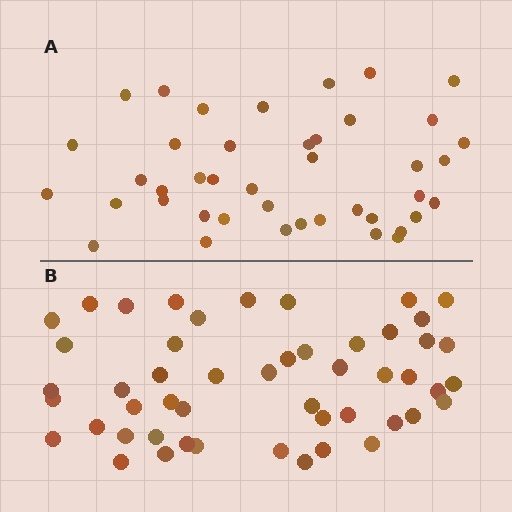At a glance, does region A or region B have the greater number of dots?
Region B (the bottom region) has more dots.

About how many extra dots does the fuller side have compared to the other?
Region B has roughly 8 or so more dots than region A.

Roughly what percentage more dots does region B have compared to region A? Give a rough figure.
About 20% more.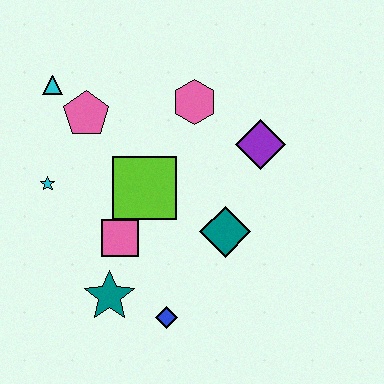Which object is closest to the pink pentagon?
The cyan triangle is closest to the pink pentagon.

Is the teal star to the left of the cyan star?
No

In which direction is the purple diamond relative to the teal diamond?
The purple diamond is above the teal diamond.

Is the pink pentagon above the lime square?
Yes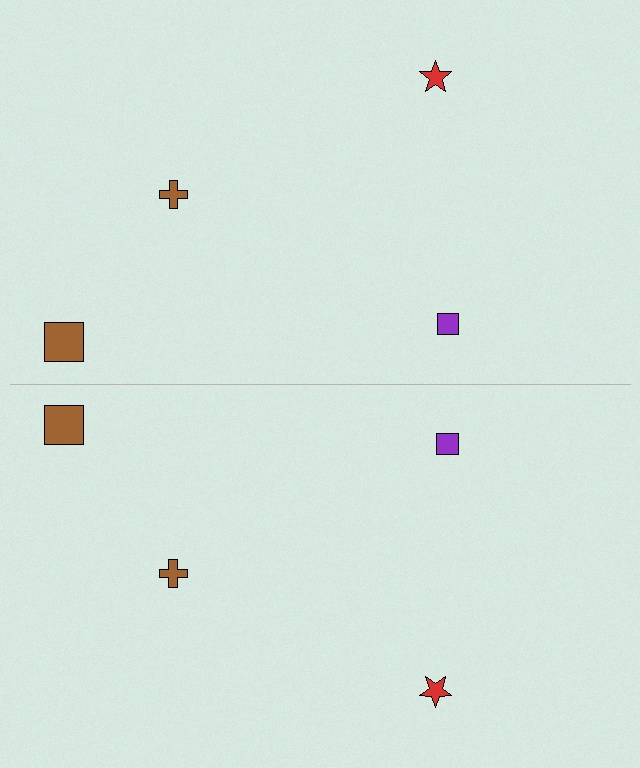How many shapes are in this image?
There are 8 shapes in this image.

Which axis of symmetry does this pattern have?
The pattern has a horizontal axis of symmetry running through the center of the image.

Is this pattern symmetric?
Yes, this pattern has bilateral (reflection) symmetry.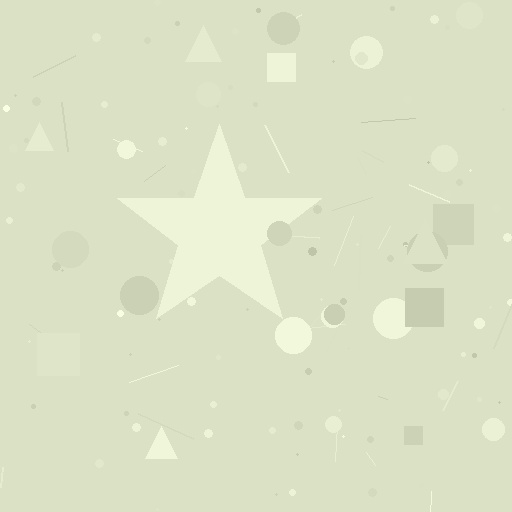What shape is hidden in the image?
A star is hidden in the image.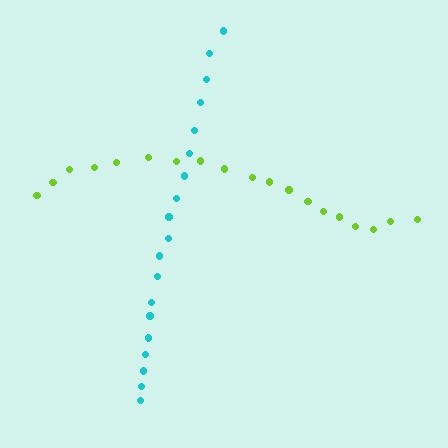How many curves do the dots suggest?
There are 2 distinct paths.